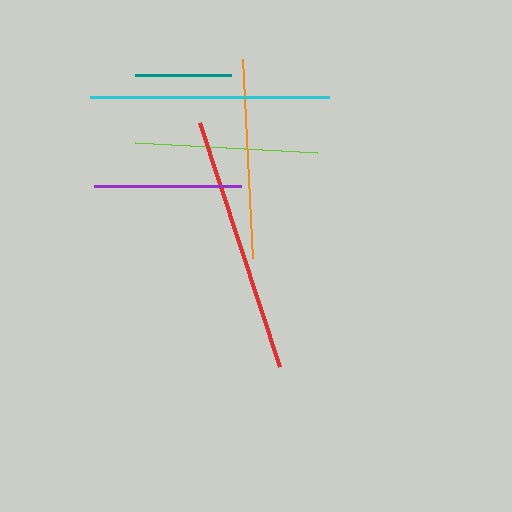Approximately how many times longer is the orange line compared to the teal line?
The orange line is approximately 2.1 times the length of the teal line.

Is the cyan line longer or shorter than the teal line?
The cyan line is longer than the teal line.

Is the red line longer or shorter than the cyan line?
The red line is longer than the cyan line.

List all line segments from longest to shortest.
From longest to shortest: red, cyan, orange, lime, purple, teal.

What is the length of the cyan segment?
The cyan segment is approximately 239 pixels long.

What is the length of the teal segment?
The teal segment is approximately 96 pixels long.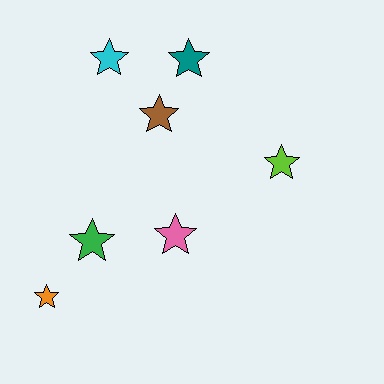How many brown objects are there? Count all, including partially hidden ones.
There is 1 brown object.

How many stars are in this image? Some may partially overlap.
There are 7 stars.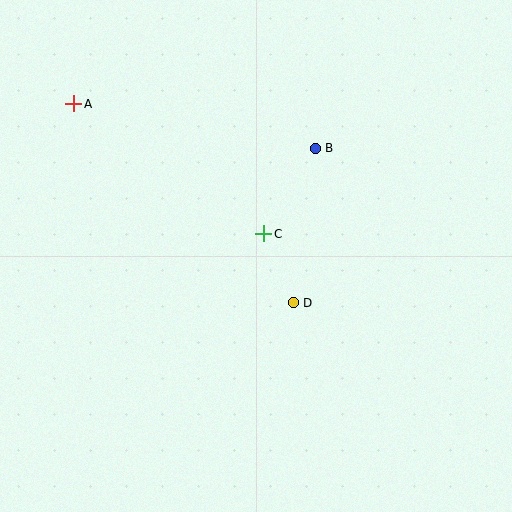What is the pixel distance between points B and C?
The distance between B and C is 100 pixels.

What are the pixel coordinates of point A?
Point A is at (74, 104).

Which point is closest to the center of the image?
Point C at (264, 234) is closest to the center.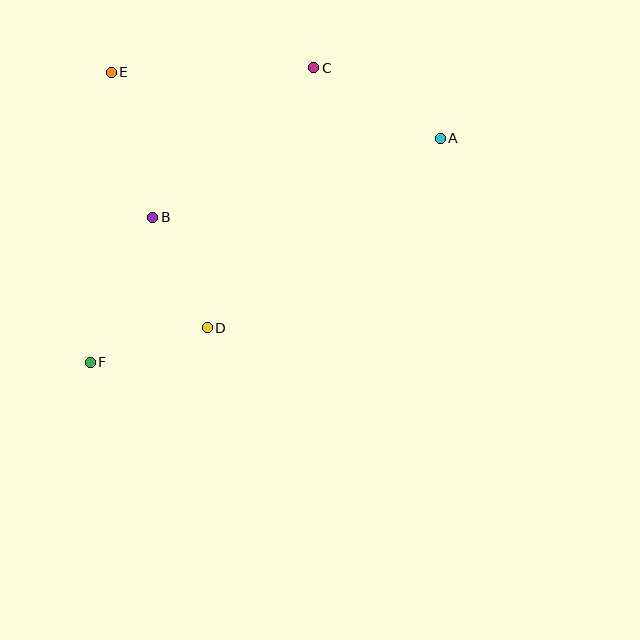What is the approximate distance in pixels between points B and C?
The distance between B and C is approximately 220 pixels.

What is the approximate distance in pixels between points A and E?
The distance between A and E is approximately 336 pixels.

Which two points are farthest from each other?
Points A and F are farthest from each other.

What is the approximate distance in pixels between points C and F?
The distance between C and F is approximately 370 pixels.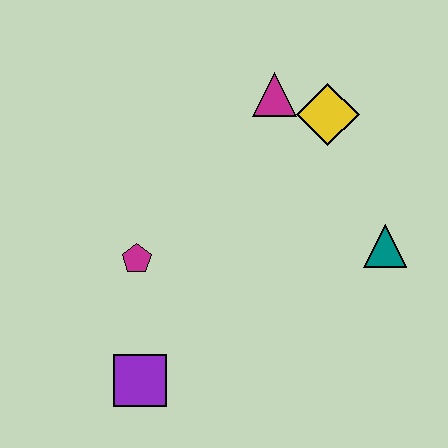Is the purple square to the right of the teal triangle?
No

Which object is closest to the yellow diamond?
The magenta triangle is closest to the yellow diamond.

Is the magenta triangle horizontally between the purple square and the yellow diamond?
Yes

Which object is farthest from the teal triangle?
The purple square is farthest from the teal triangle.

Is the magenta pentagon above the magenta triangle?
No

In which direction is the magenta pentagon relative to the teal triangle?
The magenta pentagon is to the left of the teal triangle.